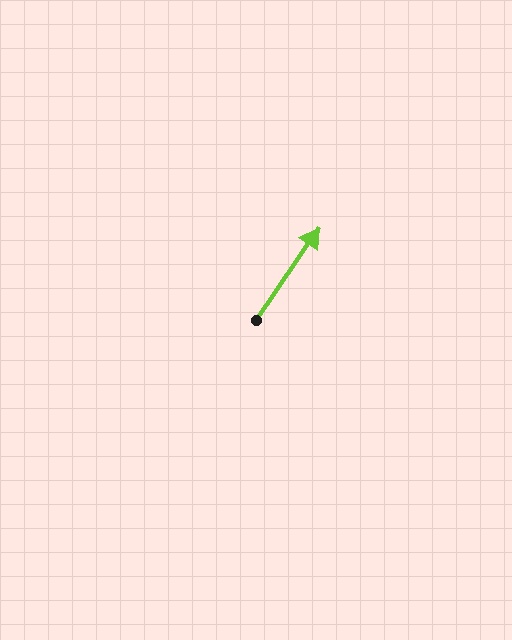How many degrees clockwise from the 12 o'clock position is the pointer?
Approximately 34 degrees.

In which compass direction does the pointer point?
Northeast.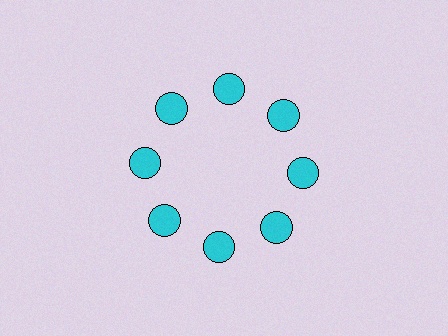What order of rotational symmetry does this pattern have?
This pattern has 8-fold rotational symmetry.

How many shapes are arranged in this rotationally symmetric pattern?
There are 8 shapes, arranged in 8 groups of 1.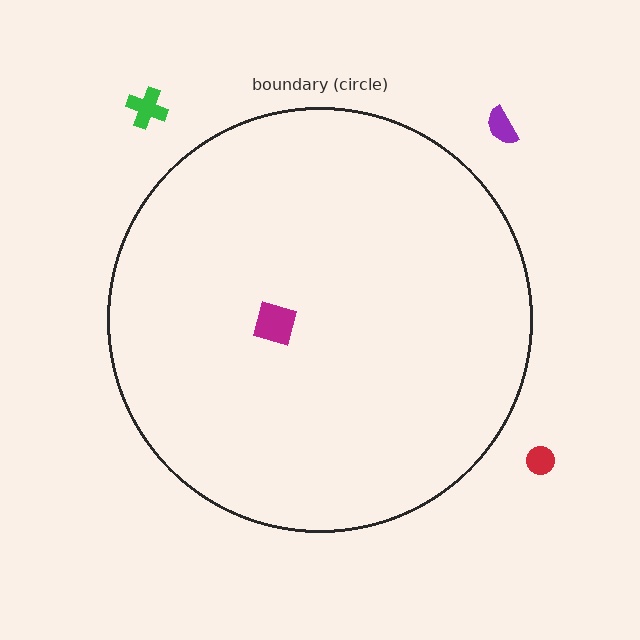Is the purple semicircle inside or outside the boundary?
Outside.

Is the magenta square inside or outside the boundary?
Inside.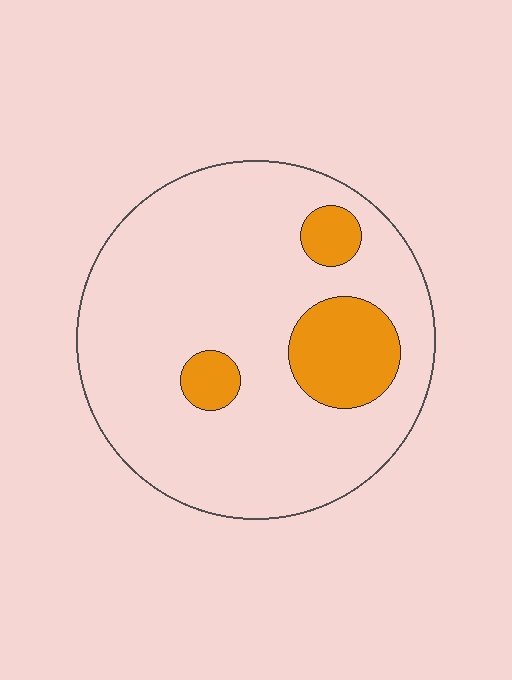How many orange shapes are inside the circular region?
3.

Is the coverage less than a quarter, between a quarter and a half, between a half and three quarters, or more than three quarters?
Less than a quarter.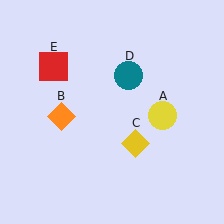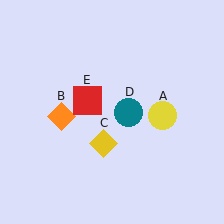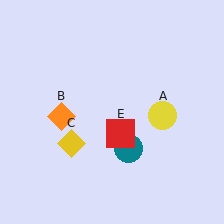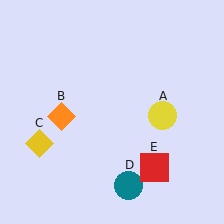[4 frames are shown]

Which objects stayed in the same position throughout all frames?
Yellow circle (object A) and orange diamond (object B) remained stationary.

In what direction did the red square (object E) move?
The red square (object E) moved down and to the right.